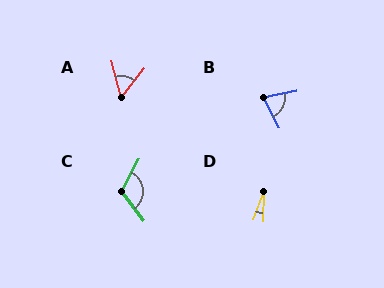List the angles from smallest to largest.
D (19°), A (53°), B (74°), C (114°).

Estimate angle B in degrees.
Approximately 74 degrees.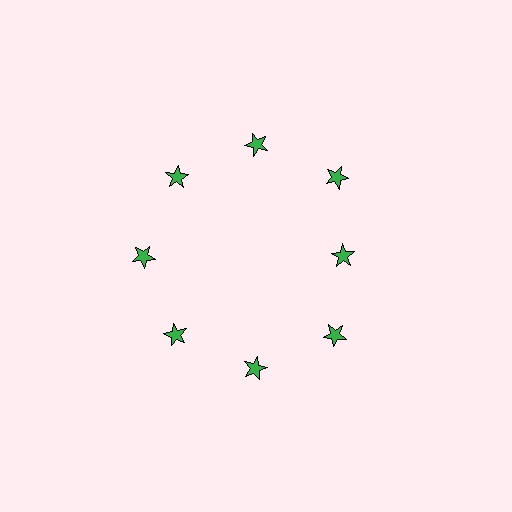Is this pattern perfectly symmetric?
No. The 8 green stars are arranged in a ring, but one element near the 3 o'clock position is pulled inward toward the center, breaking the 8-fold rotational symmetry.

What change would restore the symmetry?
The symmetry would be restored by moving it outward, back onto the ring so that all 8 stars sit at equal angles and equal distance from the center.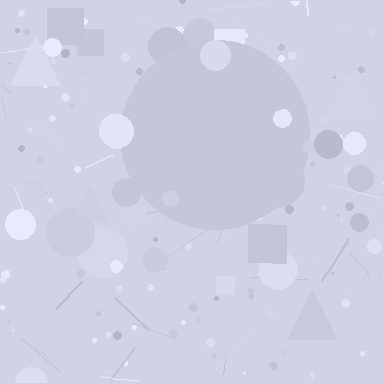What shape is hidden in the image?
A circle is hidden in the image.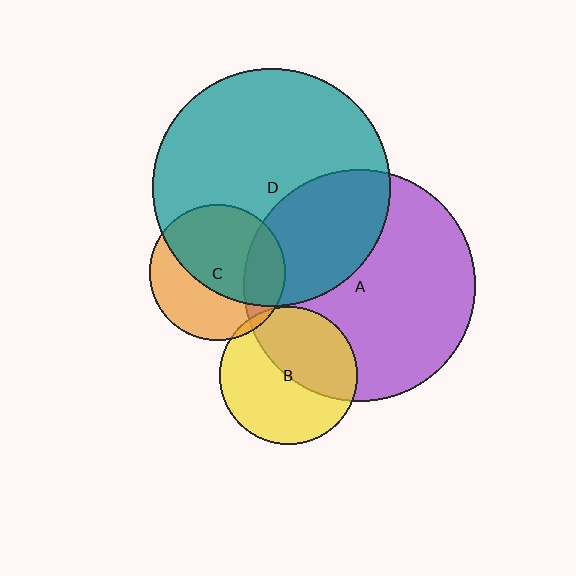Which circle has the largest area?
Circle D (teal).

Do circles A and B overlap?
Yes.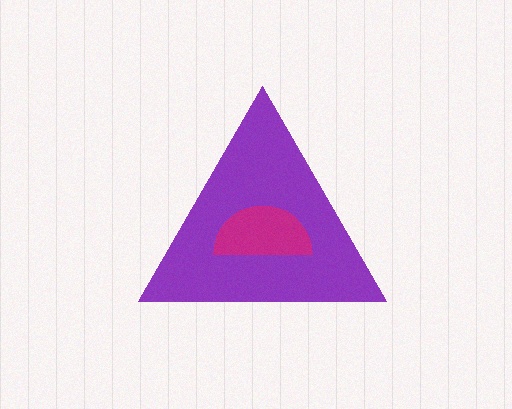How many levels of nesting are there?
2.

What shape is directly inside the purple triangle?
The magenta semicircle.